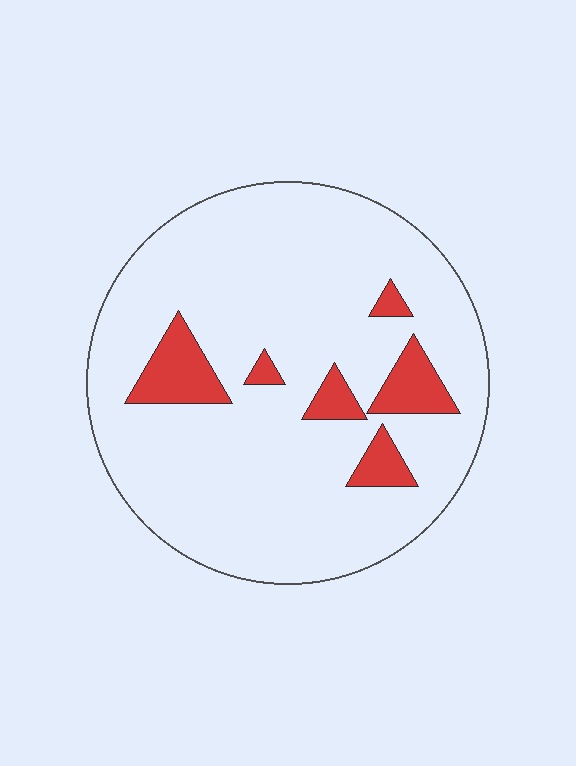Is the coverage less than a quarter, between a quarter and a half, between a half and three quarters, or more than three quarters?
Less than a quarter.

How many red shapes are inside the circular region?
6.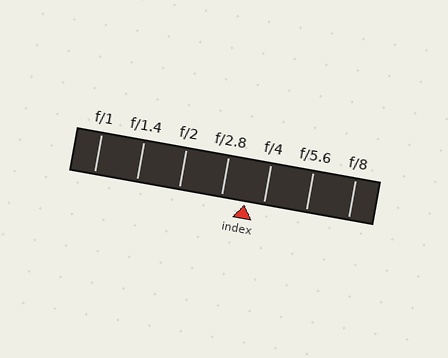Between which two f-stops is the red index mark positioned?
The index mark is between f/2.8 and f/4.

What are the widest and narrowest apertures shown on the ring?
The widest aperture shown is f/1 and the narrowest is f/8.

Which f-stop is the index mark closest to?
The index mark is closest to f/4.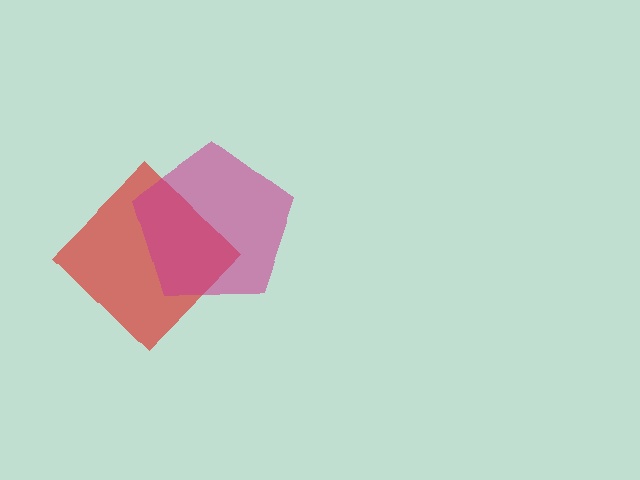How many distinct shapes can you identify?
There are 2 distinct shapes: a red diamond, a magenta pentagon.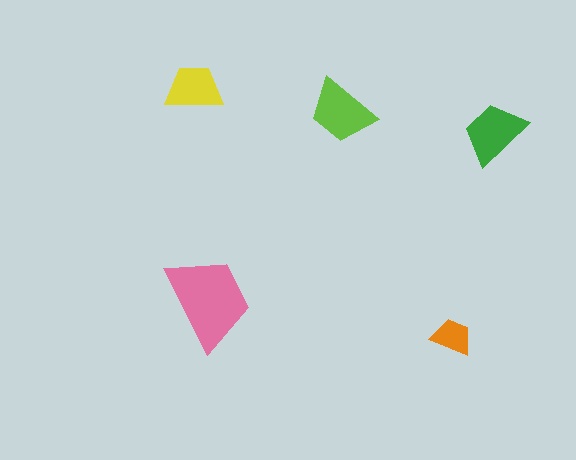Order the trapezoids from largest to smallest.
the pink one, the lime one, the green one, the yellow one, the orange one.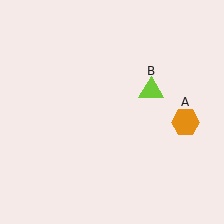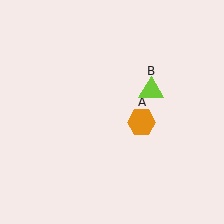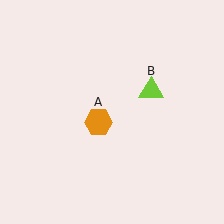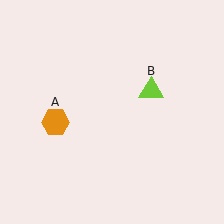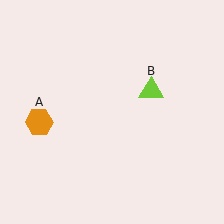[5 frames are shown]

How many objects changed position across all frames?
1 object changed position: orange hexagon (object A).